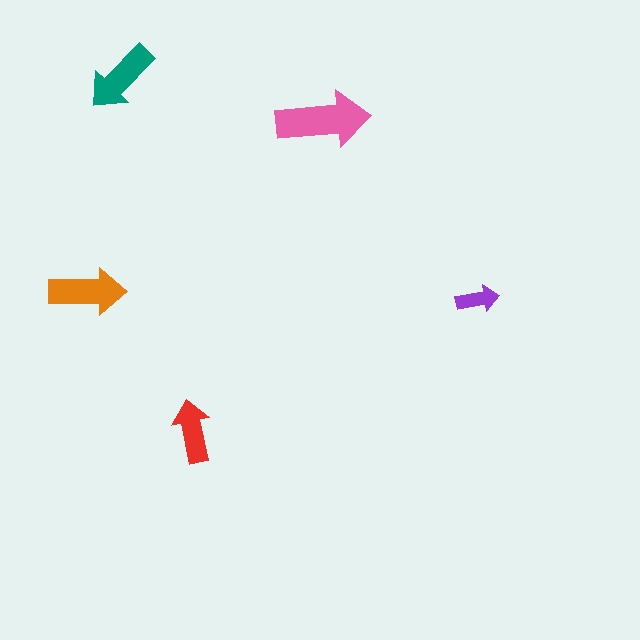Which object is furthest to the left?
The orange arrow is leftmost.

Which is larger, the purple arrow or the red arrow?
The red one.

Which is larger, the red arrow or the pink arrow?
The pink one.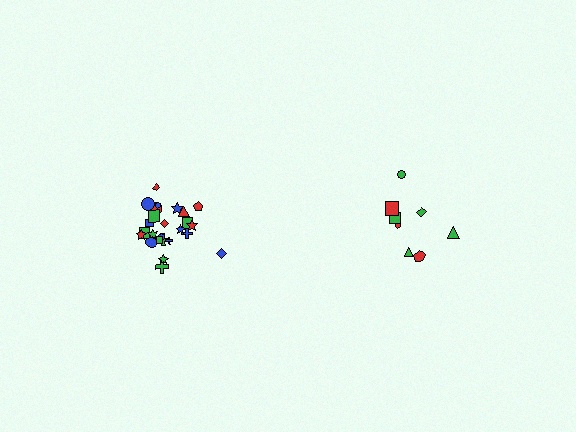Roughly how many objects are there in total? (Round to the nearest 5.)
Roughly 35 objects in total.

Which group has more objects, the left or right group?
The left group.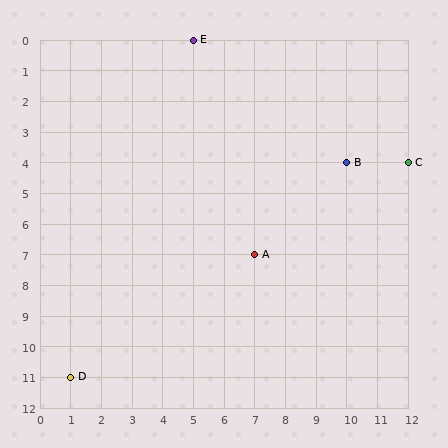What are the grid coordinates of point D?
Point D is at grid coordinates (1, 11).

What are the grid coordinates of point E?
Point E is at grid coordinates (5, 0).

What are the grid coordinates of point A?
Point A is at grid coordinates (7, 7).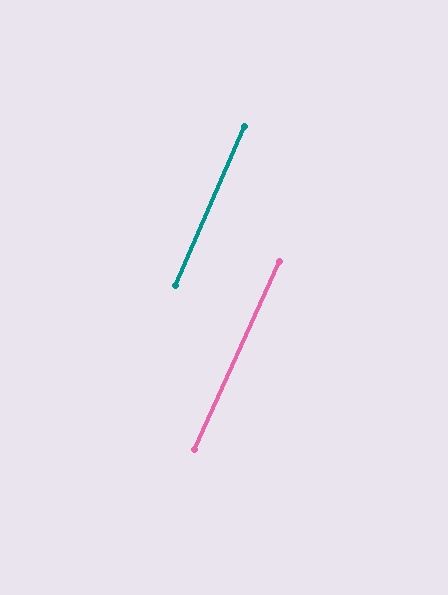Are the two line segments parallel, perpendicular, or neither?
Parallel — their directions differ by only 0.6°.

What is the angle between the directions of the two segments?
Approximately 1 degree.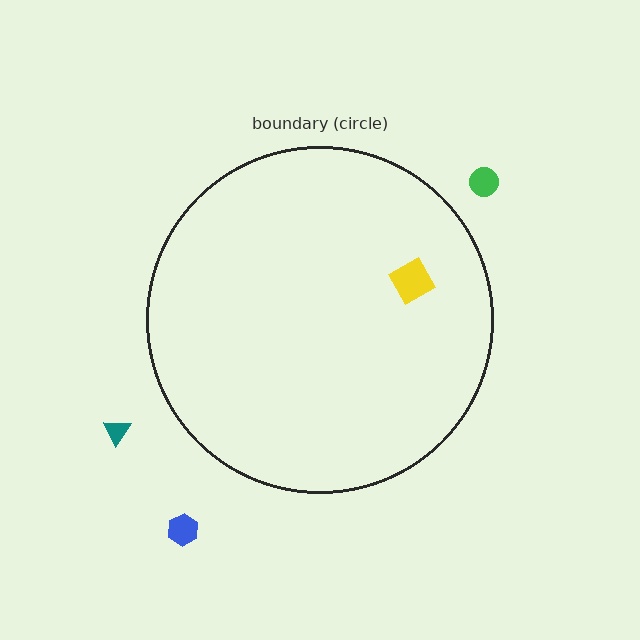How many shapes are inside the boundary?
1 inside, 3 outside.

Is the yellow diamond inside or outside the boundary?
Inside.